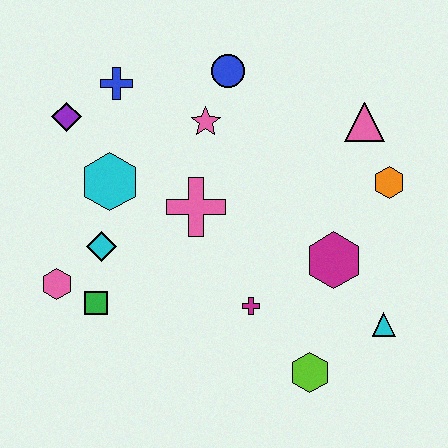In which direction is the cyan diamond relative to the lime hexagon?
The cyan diamond is to the left of the lime hexagon.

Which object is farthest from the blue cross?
The cyan triangle is farthest from the blue cross.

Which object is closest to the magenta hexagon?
The cyan triangle is closest to the magenta hexagon.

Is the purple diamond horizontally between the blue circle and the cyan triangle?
No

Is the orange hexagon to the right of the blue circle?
Yes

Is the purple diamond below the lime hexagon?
No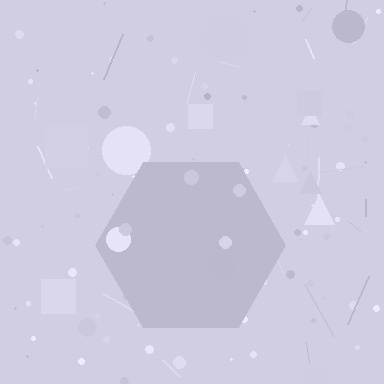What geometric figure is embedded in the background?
A hexagon is embedded in the background.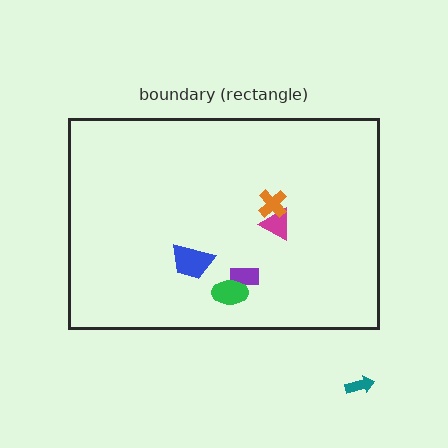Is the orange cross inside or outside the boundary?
Inside.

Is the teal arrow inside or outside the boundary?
Outside.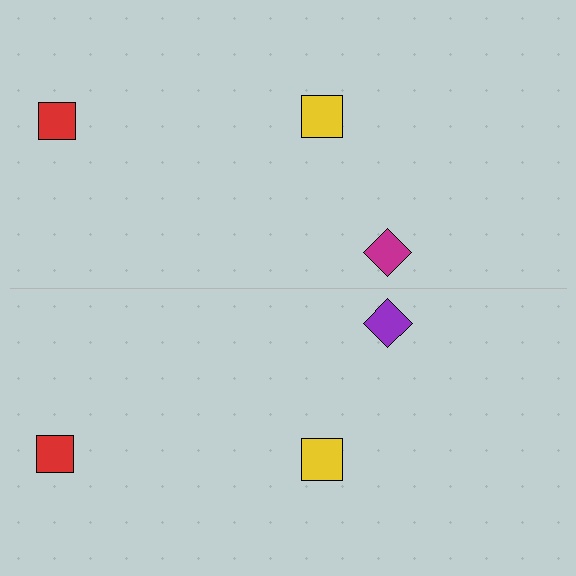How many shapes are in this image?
There are 6 shapes in this image.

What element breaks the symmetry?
The purple diamond on the bottom side breaks the symmetry — its mirror counterpart is magenta.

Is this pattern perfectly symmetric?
No, the pattern is not perfectly symmetric. The purple diamond on the bottom side breaks the symmetry — its mirror counterpart is magenta.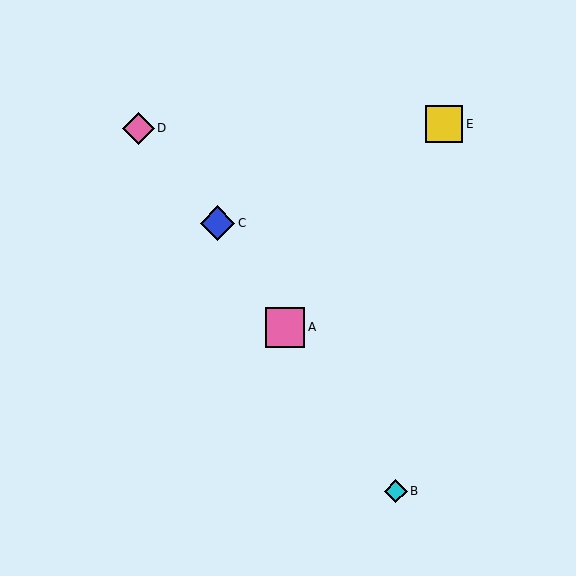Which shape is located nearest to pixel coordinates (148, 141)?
The pink diamond (labeled D) at (138, 128) is nearest to that location.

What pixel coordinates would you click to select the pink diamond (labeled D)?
Click at (138, 128) to select the pink diamond D.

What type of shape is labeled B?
Shape B is a cyan diamond.